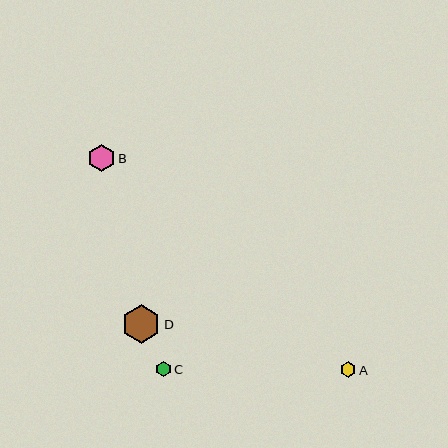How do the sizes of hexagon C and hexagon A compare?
Hexagon C and hexagon A are approximately the same size.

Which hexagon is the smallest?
Hexagon A is the smallest with a size of approximately 15 pixels.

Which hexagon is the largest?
Hexagon D is the largest with a size of approximately 39 pixels.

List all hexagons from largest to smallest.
From largest to smallest: D, B, C, A.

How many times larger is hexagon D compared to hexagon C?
Hexagon D is approximately 2.5 times the size of hexagon C.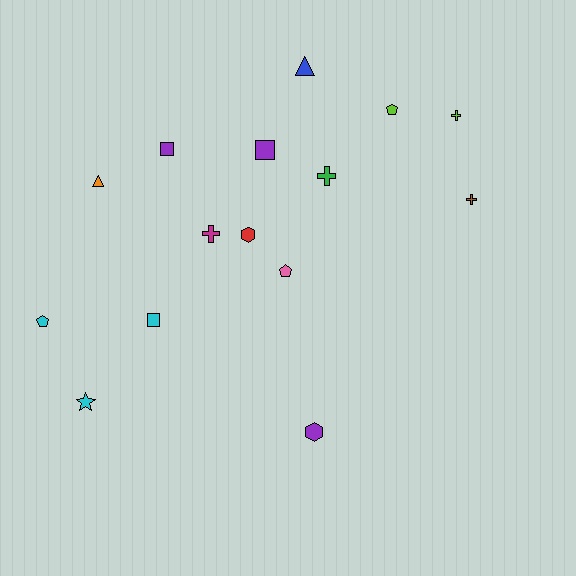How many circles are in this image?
There are no circles.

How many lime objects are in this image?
There are 2 lime objects.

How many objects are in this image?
There are 15 objects.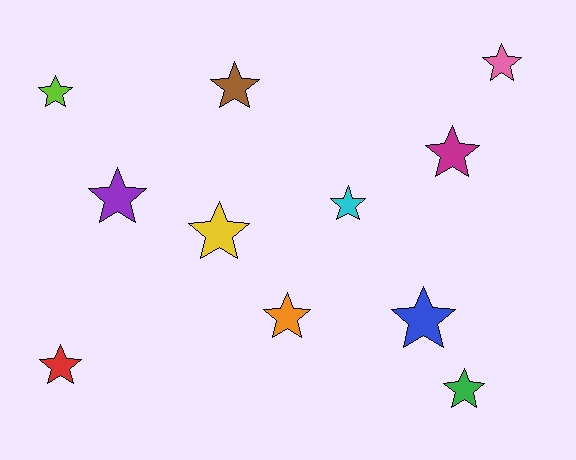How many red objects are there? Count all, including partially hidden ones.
There is 1 red object.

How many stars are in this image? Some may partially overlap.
There are 11 stars.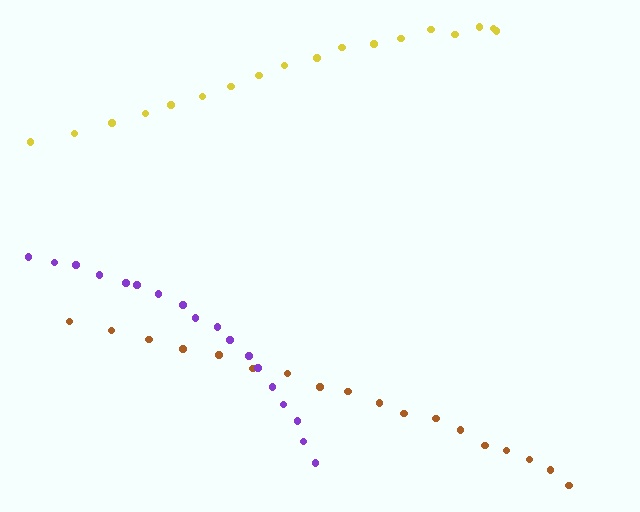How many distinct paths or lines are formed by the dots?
There are 3 distinct paths.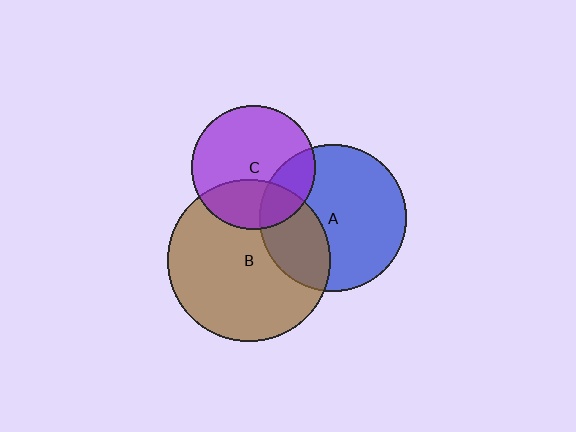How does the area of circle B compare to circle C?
Approximately 1.7 times.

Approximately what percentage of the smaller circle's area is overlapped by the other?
Approximately 30%.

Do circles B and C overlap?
Yes.